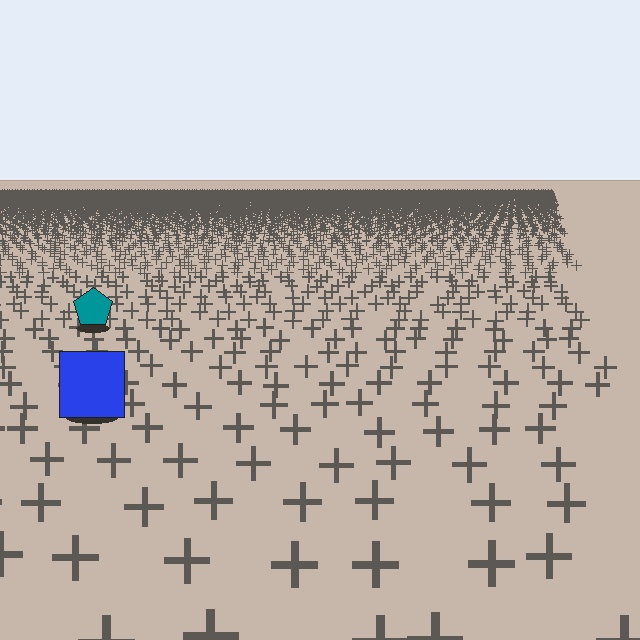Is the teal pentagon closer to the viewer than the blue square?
No. The blue square is closer — you can tell from the texture gradient: the ground texture is coarser near it.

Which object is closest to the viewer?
The blue square is closest. The texture marks near it are larger and more spread out.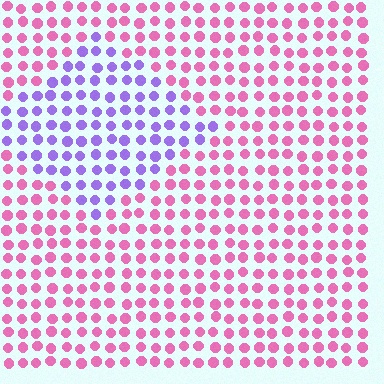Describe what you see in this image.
The image is filled with small pink elements in a uniform arrangement. A diamond-shaped region is visible where the elements are tinted to a slightly different hue, forming a subtle color boundary.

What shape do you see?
I see a diamond.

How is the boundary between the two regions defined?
The boundary is defined purely by a slight shift in hue (about 61 degrees). Spacing, size, and orientation are identical on both sides.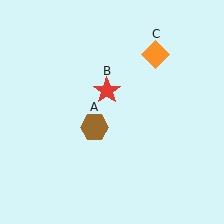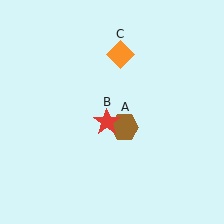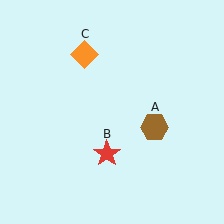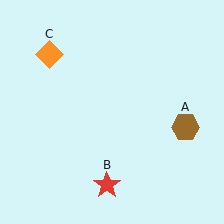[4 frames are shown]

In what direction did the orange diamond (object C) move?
The orange diamond (object C) moved left.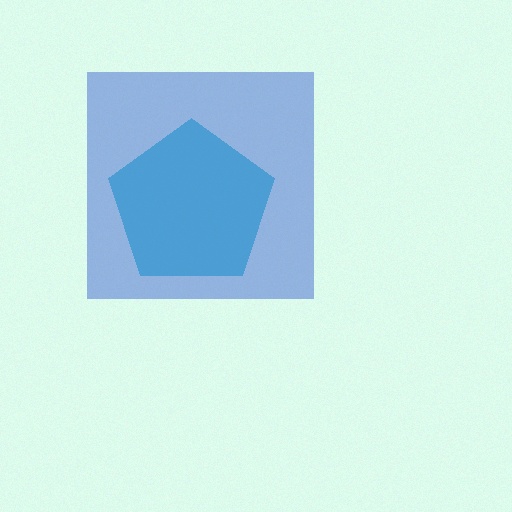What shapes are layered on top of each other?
The layered shapes are: a cyan pentagon, a blue square.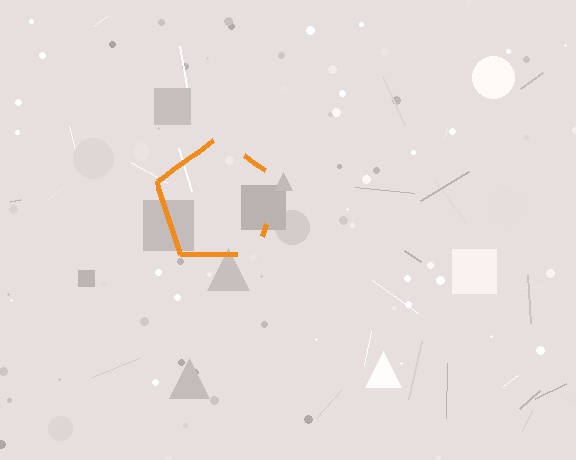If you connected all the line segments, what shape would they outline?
They would outline a pentagon.